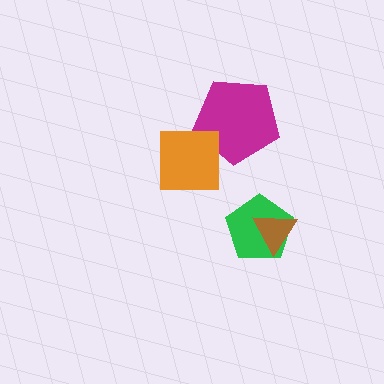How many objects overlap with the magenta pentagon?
1 object overlaps with the magenta pentagon.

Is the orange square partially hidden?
No, no other shape covers it.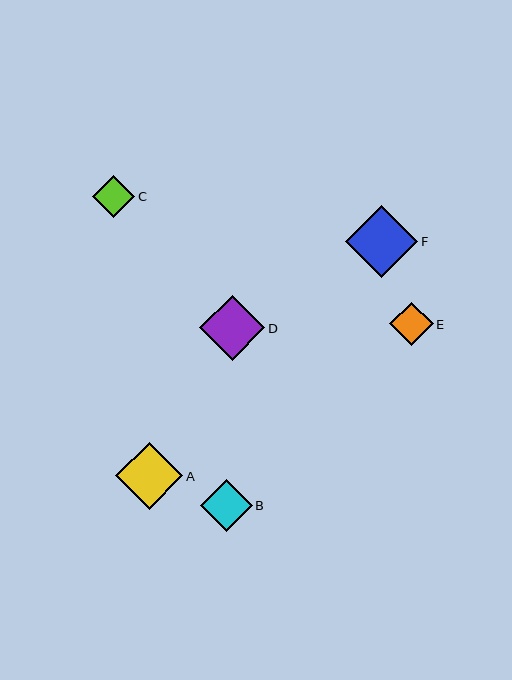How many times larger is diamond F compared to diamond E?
Diamond F is approximately 1.7 times the size of diamond E.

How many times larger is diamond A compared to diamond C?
Diamond A is approximately 1.6 times the size of diamond C.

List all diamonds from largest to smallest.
From largest to smallest: F, A, D, B, E, C.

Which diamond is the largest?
Diamond F is the largest with a size of approximately 72 pixels.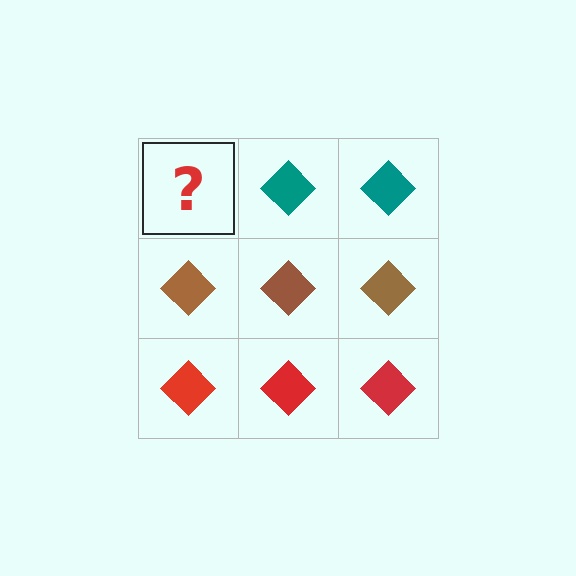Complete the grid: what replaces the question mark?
The question mark should be replaced with a teal diamond.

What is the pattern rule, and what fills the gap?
The rule is that each row has a consistent color. The gap should be filled with a teal diamond.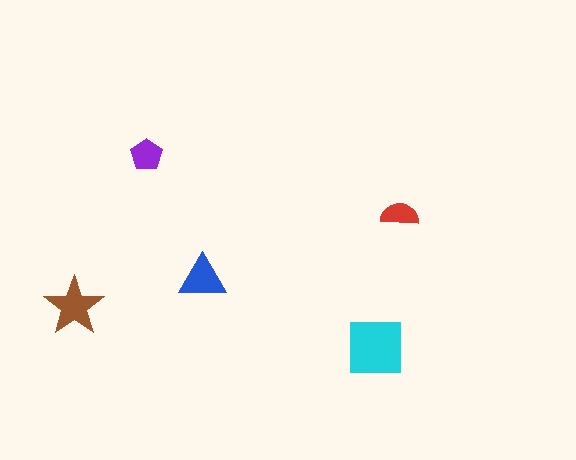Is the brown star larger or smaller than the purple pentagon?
Larger.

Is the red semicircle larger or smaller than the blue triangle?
Smaller.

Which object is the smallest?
The red semicircle.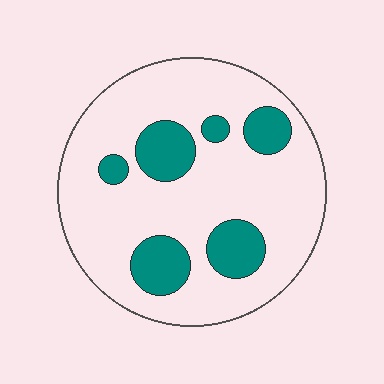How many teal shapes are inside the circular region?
6.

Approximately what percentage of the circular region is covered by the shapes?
Approximately 20%.